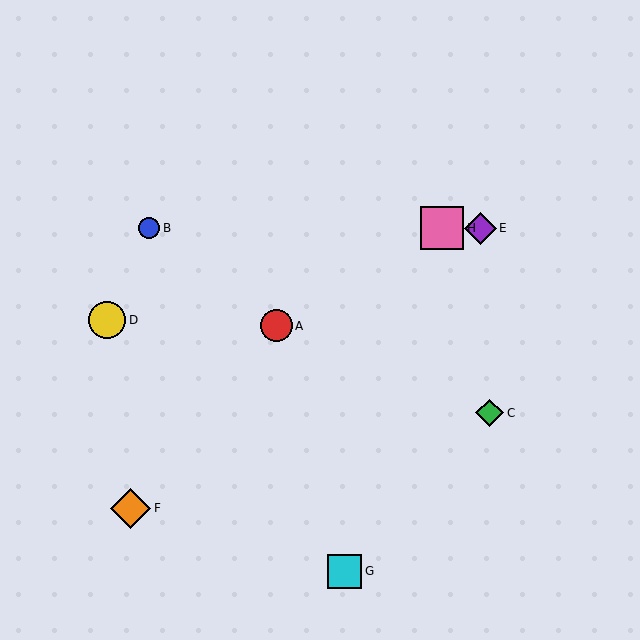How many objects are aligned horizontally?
3 objects (B, E, H) are aligned horizontally.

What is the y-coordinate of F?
Object F is at y≈508.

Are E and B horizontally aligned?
Yes, both are at y≈228.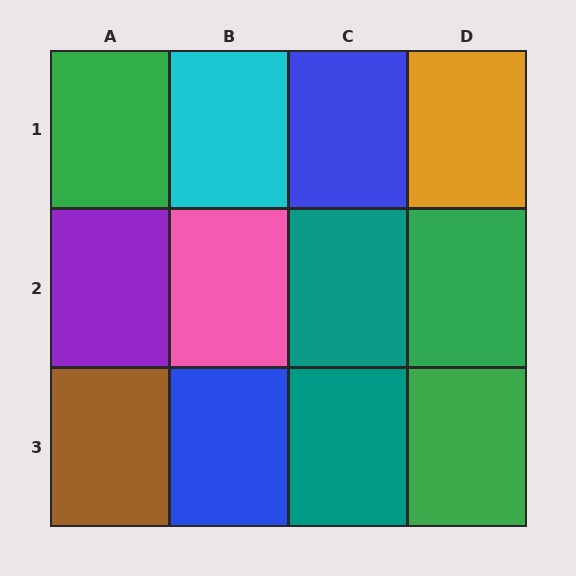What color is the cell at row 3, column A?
Brown.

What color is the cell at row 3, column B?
Blue.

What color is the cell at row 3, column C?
Teal.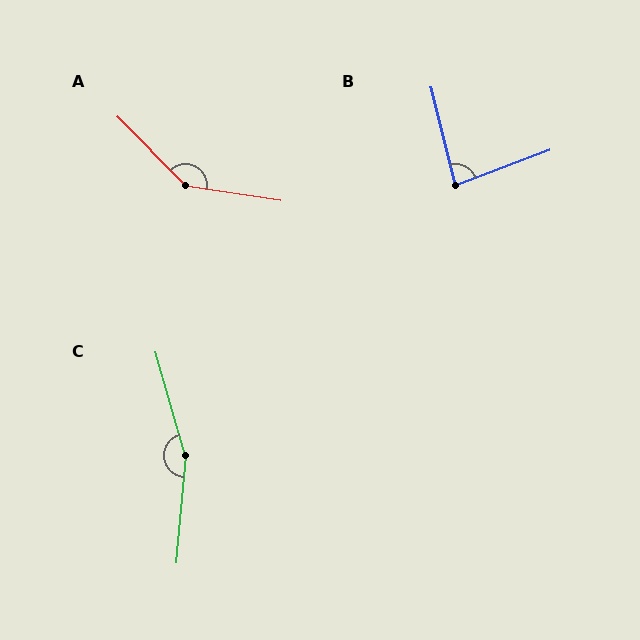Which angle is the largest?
C, at approximately 159 degrees.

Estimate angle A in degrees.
Approximately 143 degrees.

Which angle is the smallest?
B, at approximately 83 degrees.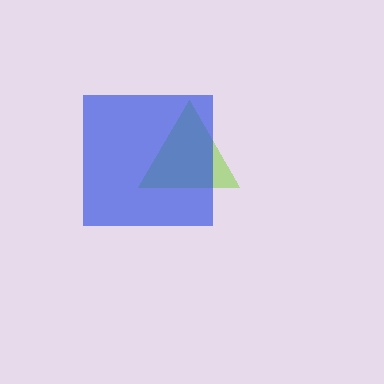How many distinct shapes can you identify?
There are 2 distinct shapes: a lime triangle, a blue square.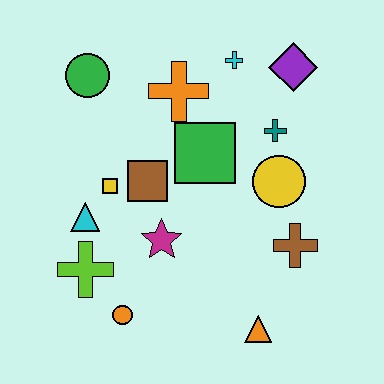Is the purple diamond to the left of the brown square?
No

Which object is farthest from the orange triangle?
The green circle is farthest from the orange triangle.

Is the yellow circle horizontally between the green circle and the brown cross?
Yes